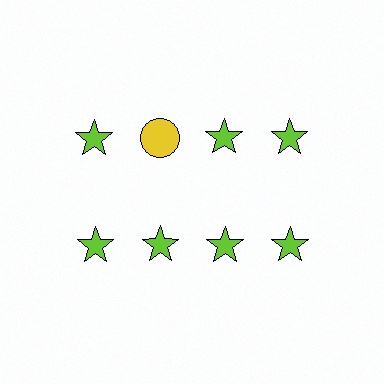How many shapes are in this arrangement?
There are 8 shapes arranged in a grid pattern.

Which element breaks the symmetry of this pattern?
The yellow circle in the top row, second from left column breaks the symmetry. All other shapes are lime stars.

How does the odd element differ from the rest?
It differs in both color (yellow instead of lime) and shape (circle instead of star).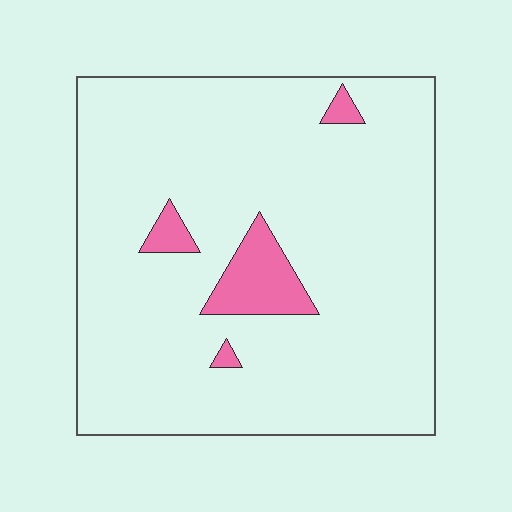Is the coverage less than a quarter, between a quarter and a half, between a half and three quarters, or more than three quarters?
Less than a quarter.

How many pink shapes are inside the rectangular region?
4.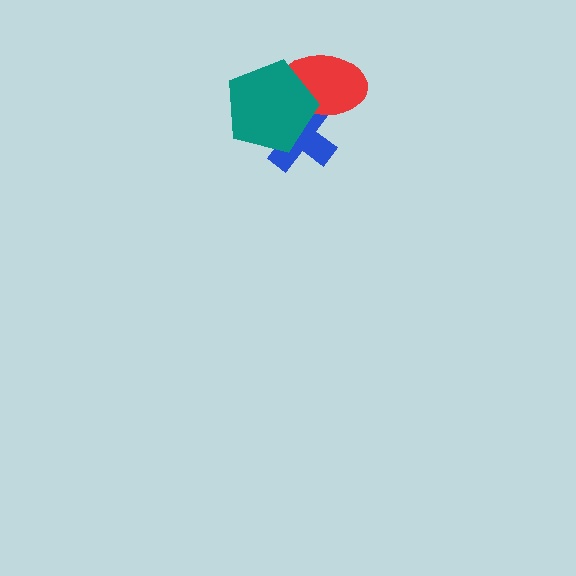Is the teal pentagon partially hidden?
No, no other shape covers it.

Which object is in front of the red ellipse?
The teal pentagon is in front of the red ellipse.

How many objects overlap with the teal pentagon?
2 objects overlap with the teal pentagon.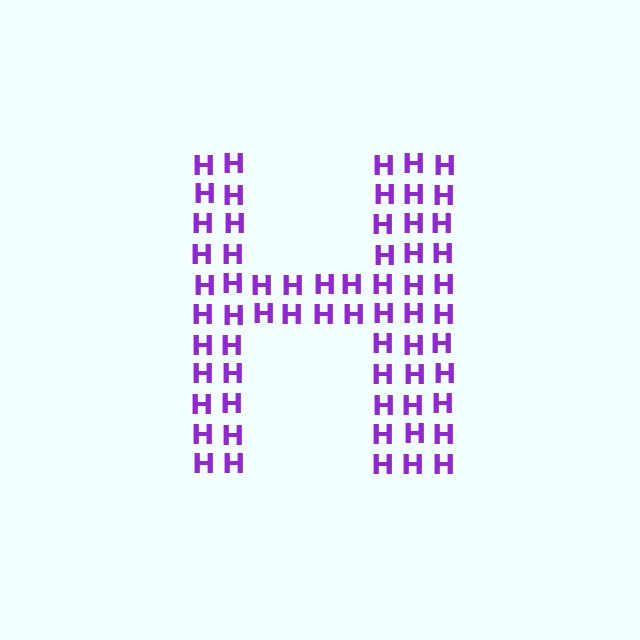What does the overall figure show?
The overall figure shows the letter H.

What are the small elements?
The small elements are letter H's.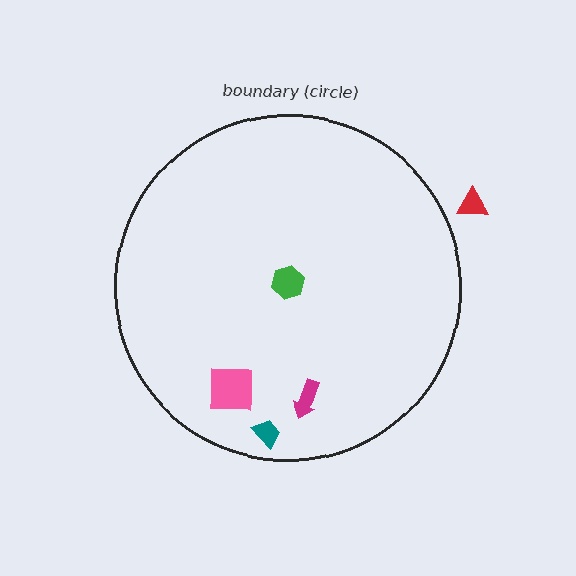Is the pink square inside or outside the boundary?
Inside.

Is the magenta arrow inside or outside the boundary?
Inside.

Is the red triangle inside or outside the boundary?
Outside.